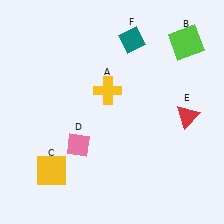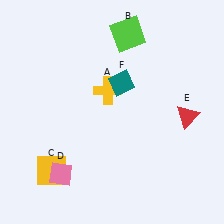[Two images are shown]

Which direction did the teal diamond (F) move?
The teal diamond (F) moved down.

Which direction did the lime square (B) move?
The lime square (B) moved left.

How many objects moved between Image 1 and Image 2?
3 objects moved between the two images.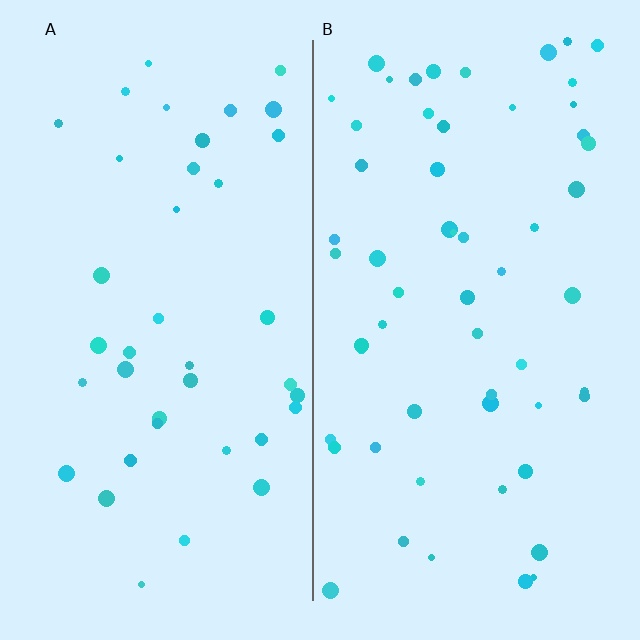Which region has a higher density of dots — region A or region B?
B (the right).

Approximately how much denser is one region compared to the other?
Approximately 1.5× — region B over region A.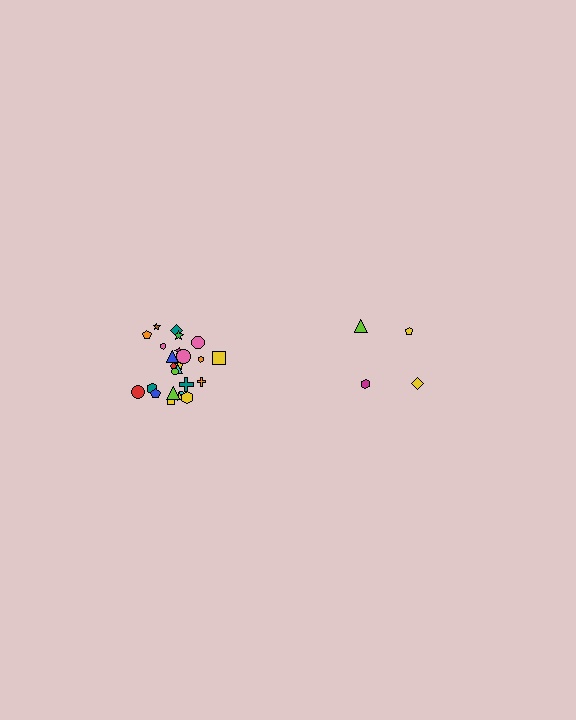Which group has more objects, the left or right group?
The left group.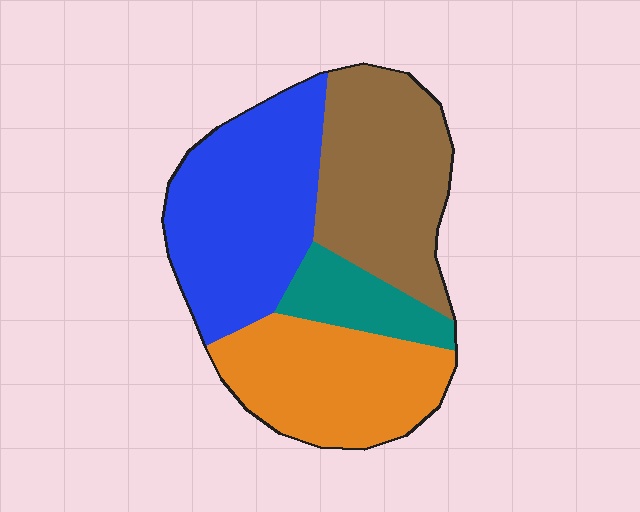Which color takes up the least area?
Teal, at roughly 10%.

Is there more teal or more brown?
Brown.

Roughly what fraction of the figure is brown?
Brown takes up about one third (1/3) of the figure.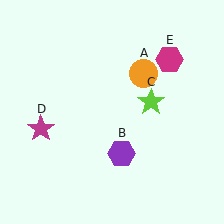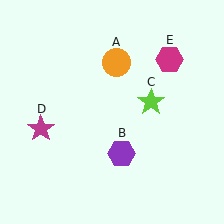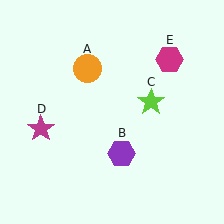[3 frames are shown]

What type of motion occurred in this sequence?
The orange circle (object A) rotated counterclockwise around the center of the scene.